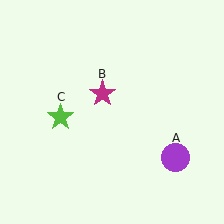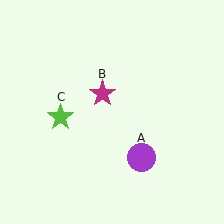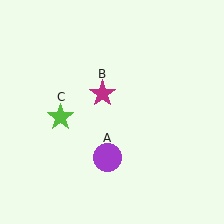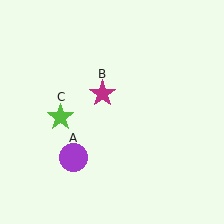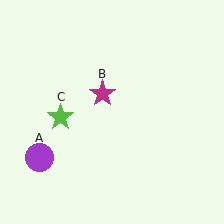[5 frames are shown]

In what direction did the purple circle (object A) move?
The purple circle (object A) moved left.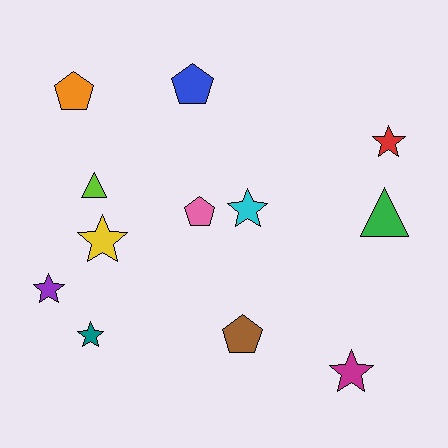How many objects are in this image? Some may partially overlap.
There are 12 objects.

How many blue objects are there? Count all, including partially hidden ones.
There is 1 blue object.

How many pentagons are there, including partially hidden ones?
There are 4 pentagons.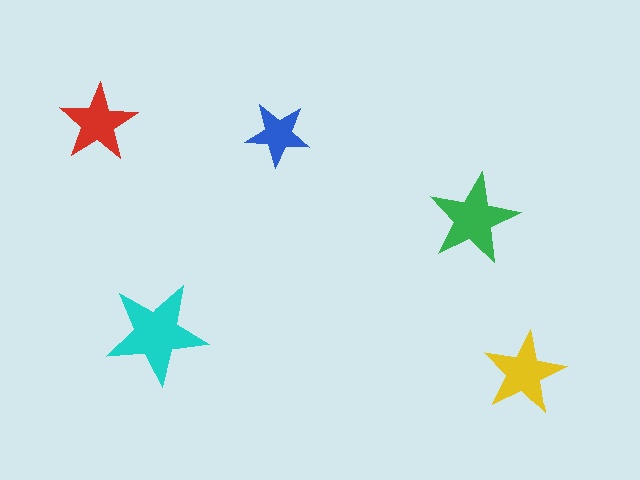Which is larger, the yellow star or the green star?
The green one.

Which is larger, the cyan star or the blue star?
The cyan one.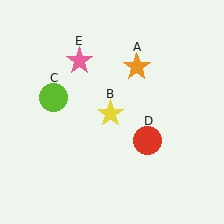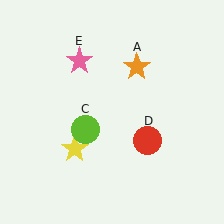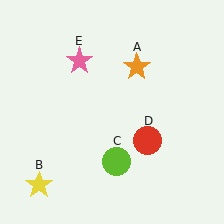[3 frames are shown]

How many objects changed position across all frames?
2 objects changed position: yellow star (object B), lime circle (object C).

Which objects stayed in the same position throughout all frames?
Orange star (object A) and red circle (object D) and pink star (object E) remained stationary.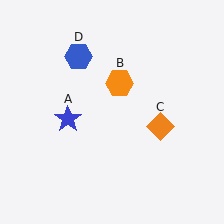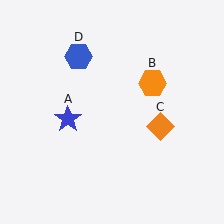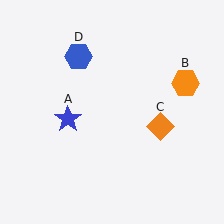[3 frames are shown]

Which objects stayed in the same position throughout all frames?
Blue star (object A) and orange diamond (object C) and blue hexagon (object D) remained stationary.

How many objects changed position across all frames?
1 object changed position: orange hexagon (object B).